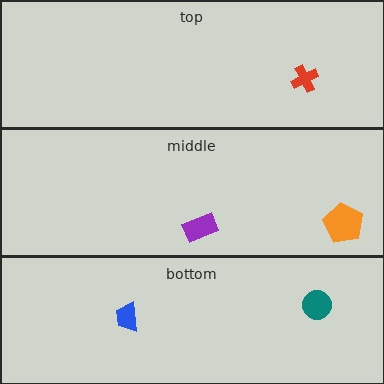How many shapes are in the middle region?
2.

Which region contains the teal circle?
The bottom region.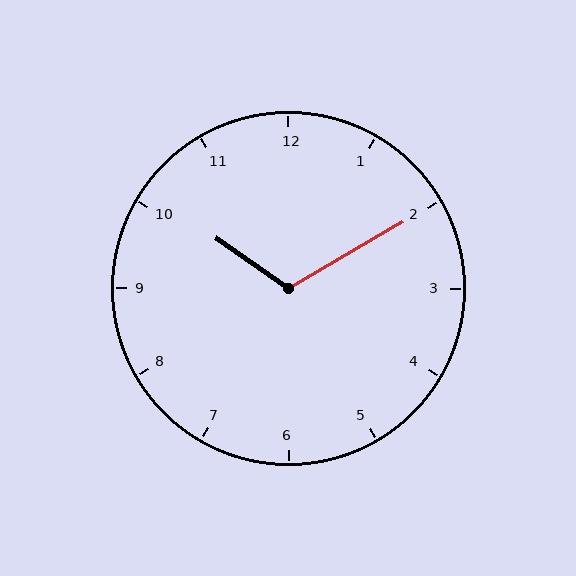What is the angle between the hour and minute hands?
Approximately 115 degrees.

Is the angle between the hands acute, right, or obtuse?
It is obtuse.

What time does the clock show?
10:10.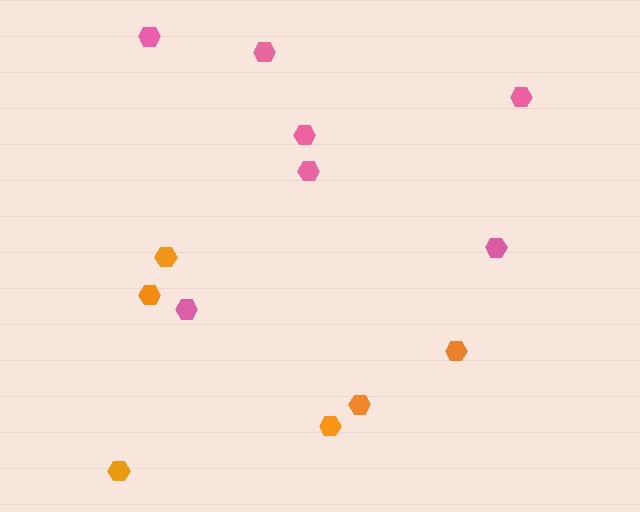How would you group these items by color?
There are 2 groups: one group of pink hexagons (7) and one group of orange hexagons (6).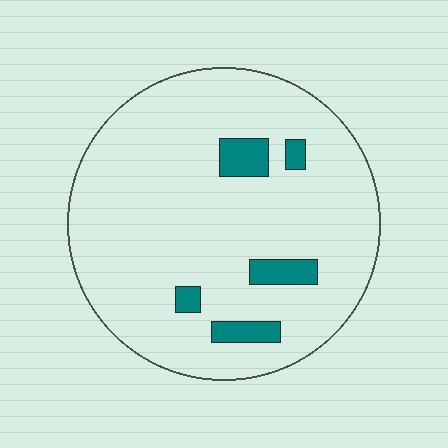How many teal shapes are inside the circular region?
5.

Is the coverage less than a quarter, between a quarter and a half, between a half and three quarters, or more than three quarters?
Less than a quarter.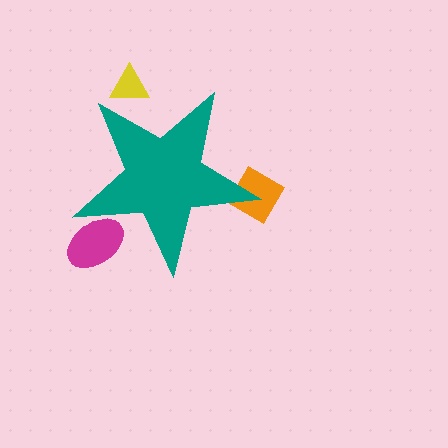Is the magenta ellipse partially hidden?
Yes, the magenta ellipse is partially hidden behind the teal star.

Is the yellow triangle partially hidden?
Yes, the yellow triangle is partially hidden behind the teal star.